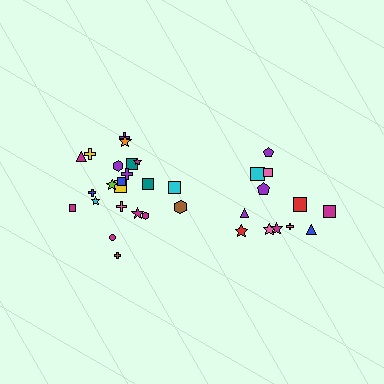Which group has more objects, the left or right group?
The left group.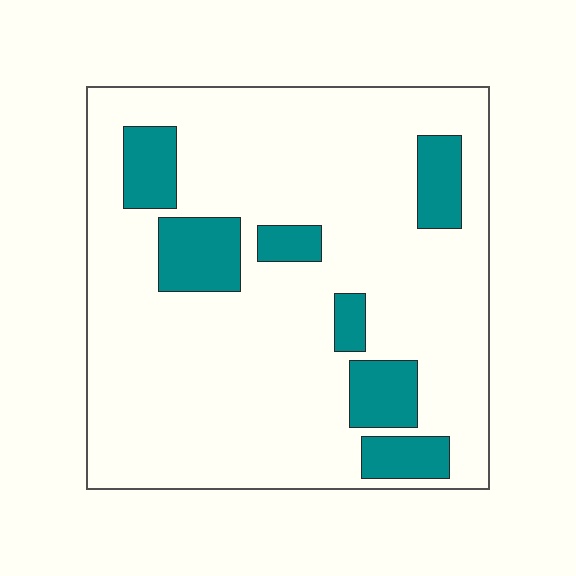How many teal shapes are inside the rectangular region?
7.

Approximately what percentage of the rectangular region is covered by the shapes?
Approximately 15%.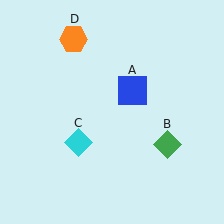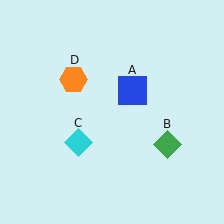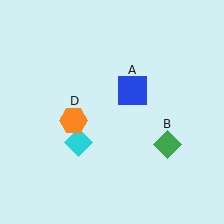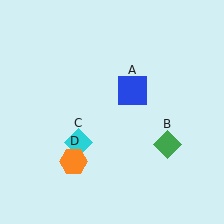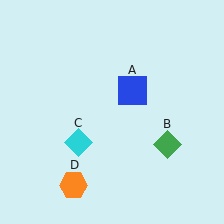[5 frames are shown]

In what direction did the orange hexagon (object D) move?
The orange hexagon (object D) moved down.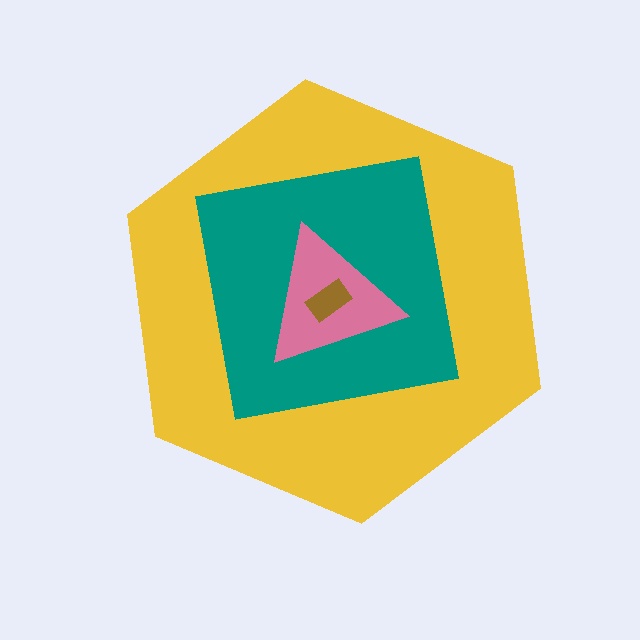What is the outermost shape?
The yellow hexagon.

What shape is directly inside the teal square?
The pink triangle.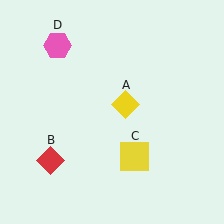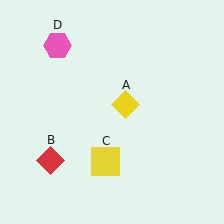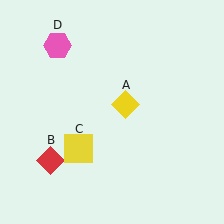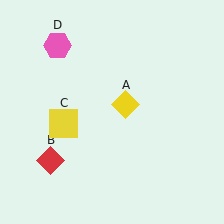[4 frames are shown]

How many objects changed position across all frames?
1 object changed position: yellow square (object C).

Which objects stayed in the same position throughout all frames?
Yellow diamond (object A) and red diamond (object B) and pink hexagon (object D) remained stationary.